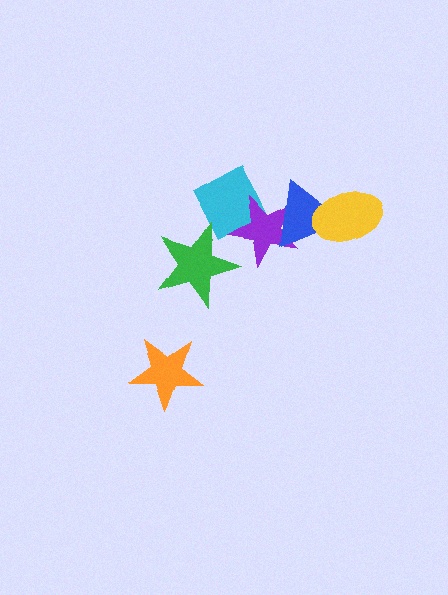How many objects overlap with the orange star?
0 objects overlap with the orange star.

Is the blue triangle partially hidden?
Yes, it is partially covered by another shape.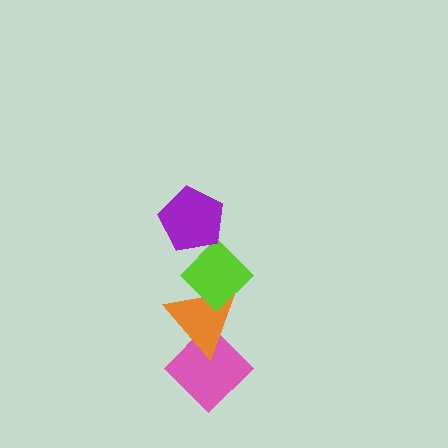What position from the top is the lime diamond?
The lime diamond is 2nd from the top.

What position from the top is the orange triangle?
The orange triangle is 3rd from the top.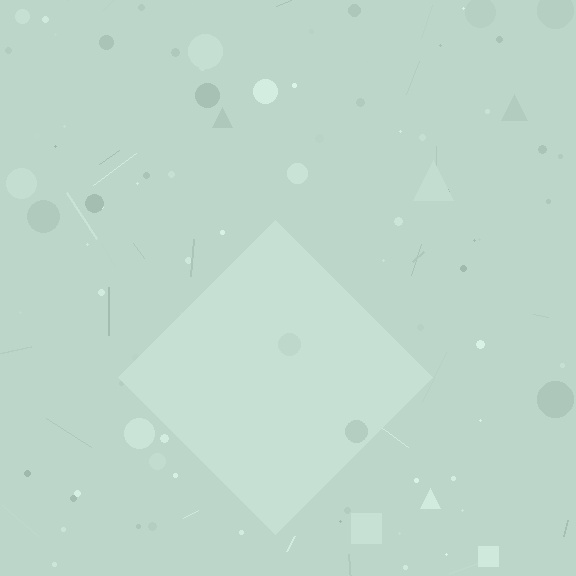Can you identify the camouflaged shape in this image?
The camouflaged shape is a diamond.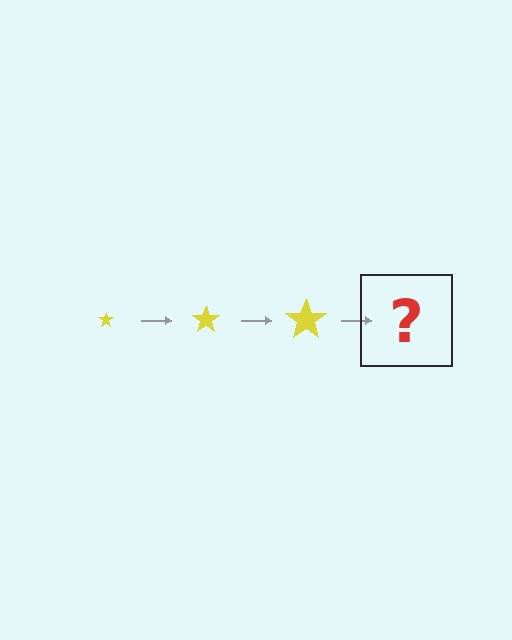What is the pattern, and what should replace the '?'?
The pattern is that the star gets progressively larger each step. The '?' should be a yellow star, larger than the previous one.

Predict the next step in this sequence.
The next step is a yellow star, larger than the previous one.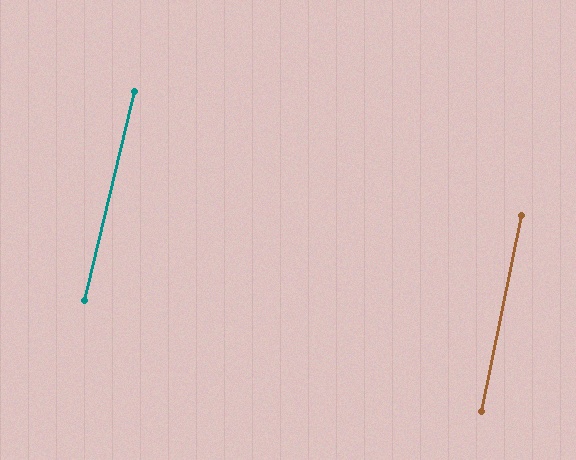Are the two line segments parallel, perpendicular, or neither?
Parallel — their directions differ by only 2.0°.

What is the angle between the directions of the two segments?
Approximately 2 degrees.